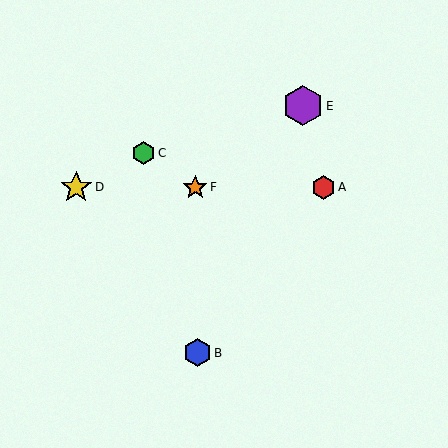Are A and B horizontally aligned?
No, A is at y≈187 and B is at y≈353.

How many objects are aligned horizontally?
3 objects (A, D, F) are aligned horizontally.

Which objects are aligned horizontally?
Objects A, D, F are aligned horizontally.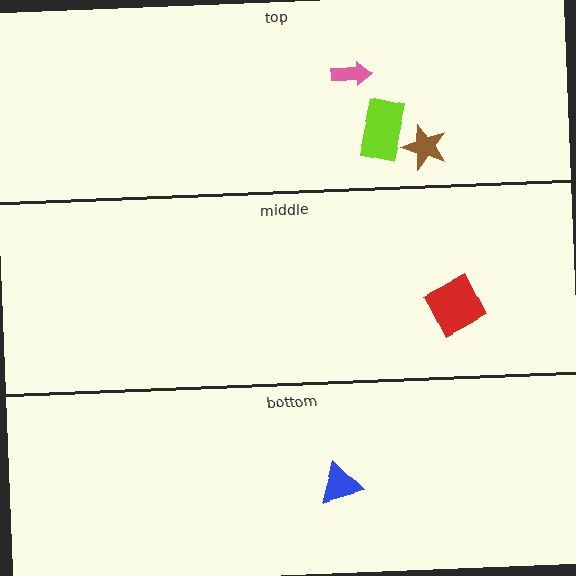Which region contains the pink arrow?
The top region.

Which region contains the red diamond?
The middle region.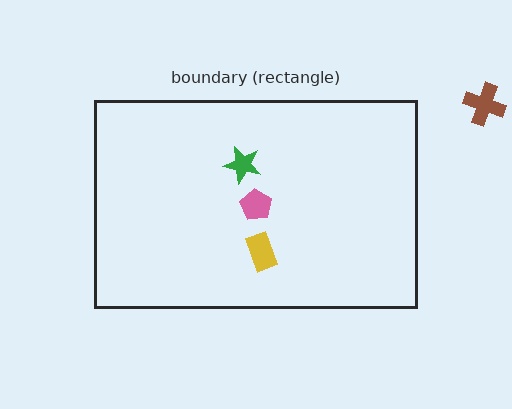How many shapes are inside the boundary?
3 inside, 1 outside.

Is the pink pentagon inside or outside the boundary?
Inside.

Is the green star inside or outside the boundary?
Inside.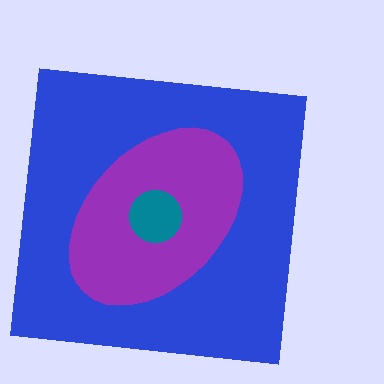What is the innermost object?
The teal circle.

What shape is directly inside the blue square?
The purple ellipse.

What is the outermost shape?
The blue square.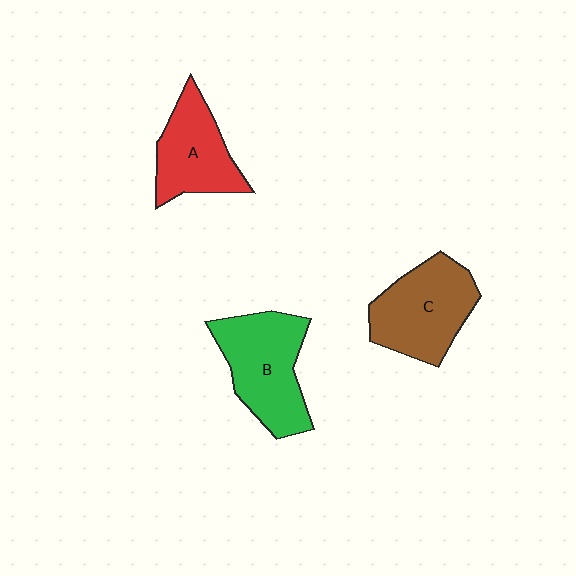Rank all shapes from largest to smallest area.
From largest to smallest: B (green), C (brown), A (red).